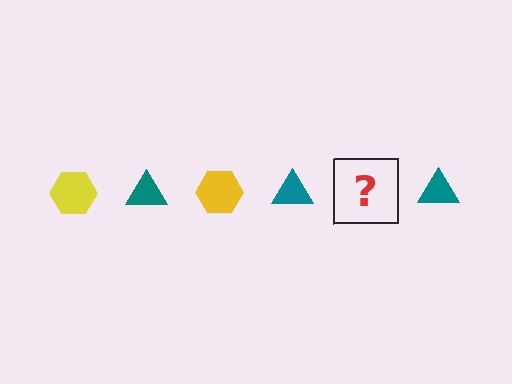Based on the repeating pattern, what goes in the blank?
The blank should be a yellow hexagon.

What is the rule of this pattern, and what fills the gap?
The rule is that the pattern alternates between yellow hexagon and teal triangle. The gap should be filled with a yellow hexagon.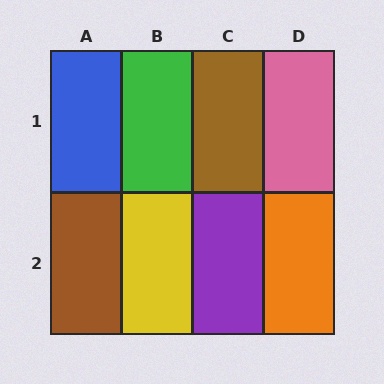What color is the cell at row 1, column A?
Blue.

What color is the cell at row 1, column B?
Green.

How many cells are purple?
1 cell is purple.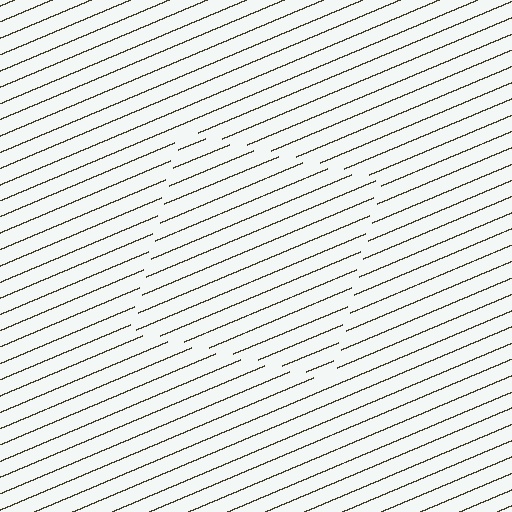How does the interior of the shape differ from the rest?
The interior of the shape contains the same grating, shifted by half a period — the contour is defined by the phase discontinuity where line-ends from the inner and outer gratings abut.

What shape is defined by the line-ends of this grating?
An illusory square. The interior of the shape contains the same grating, shifted by half a period — the contour is defined by the phase discontinuity where line-ends from the inner and outer gratings abut.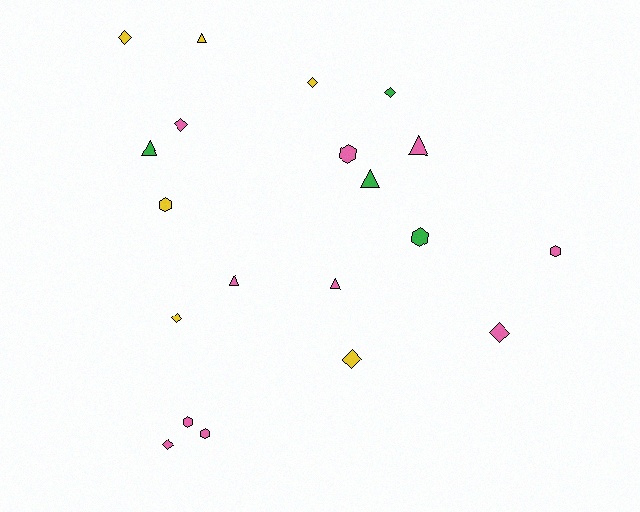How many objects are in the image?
There are 20 objects.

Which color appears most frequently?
Pink, with 10 objects.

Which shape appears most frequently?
Diamond, with 8 objects.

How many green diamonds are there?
There is 1 green diamond.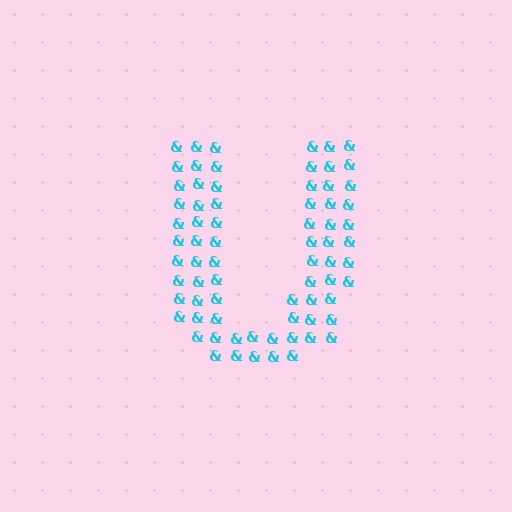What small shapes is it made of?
It is made of small ampersands.